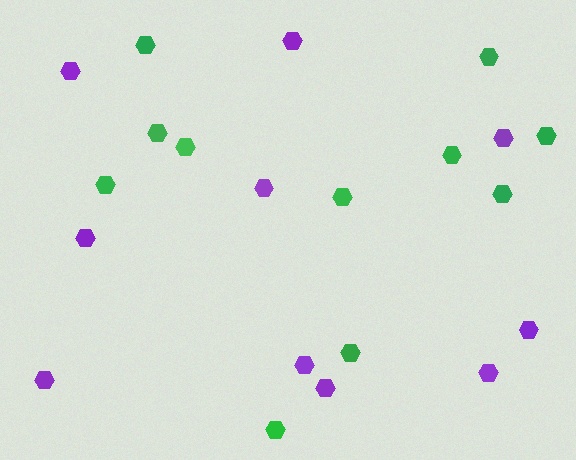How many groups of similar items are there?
There are 2 groups: one group of purple hexagons (10) and one group of green hexagons (11).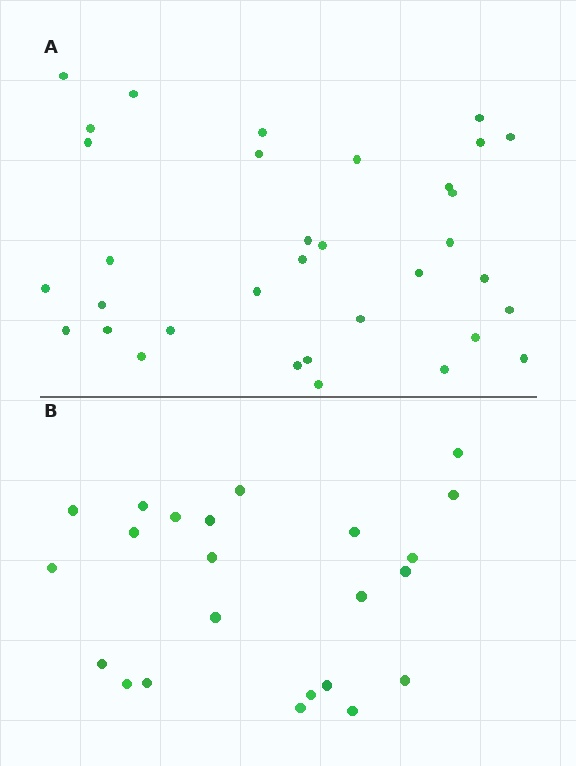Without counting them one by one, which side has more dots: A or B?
Region A (the top region) has more dots.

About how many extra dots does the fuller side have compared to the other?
Region A has roughly 12 or so more dots than region B.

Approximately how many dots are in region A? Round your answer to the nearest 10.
About 30 dots. (The exact count is 34, which rounds to 30.)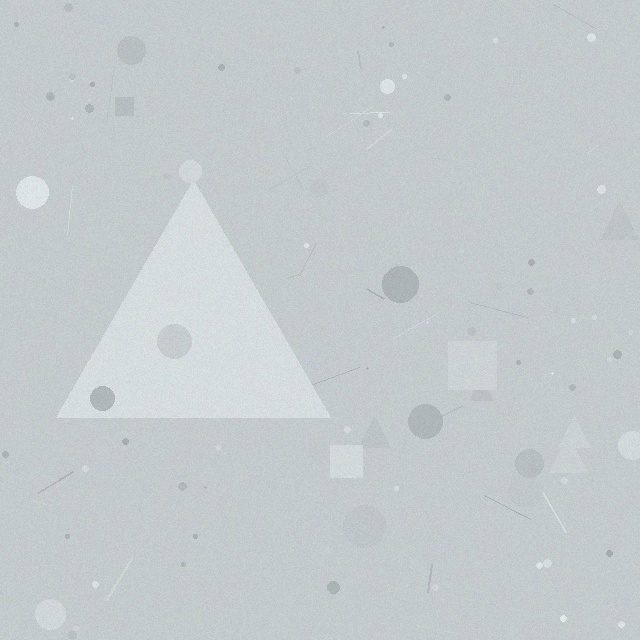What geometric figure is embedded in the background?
A triangle is embedded in the background.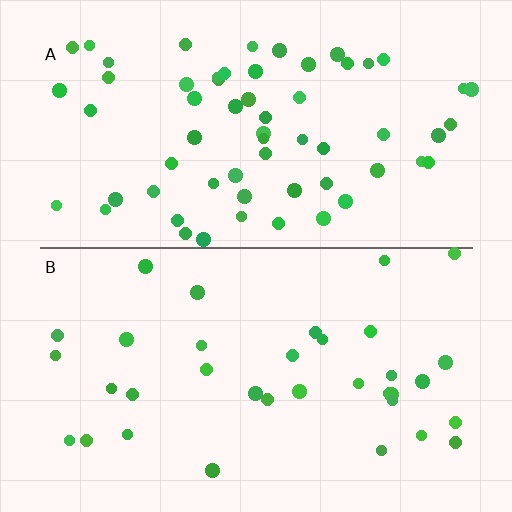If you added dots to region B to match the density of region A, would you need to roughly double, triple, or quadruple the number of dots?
Approximately double.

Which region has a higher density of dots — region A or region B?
A (the top).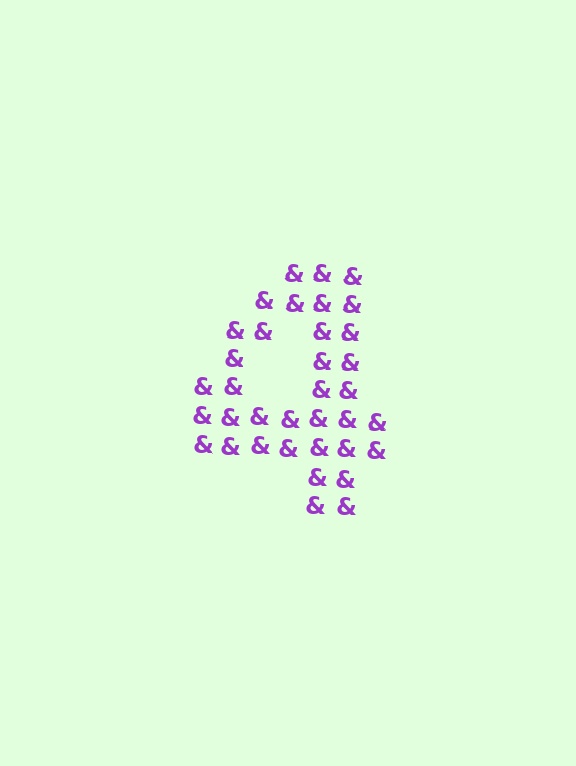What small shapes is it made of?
It is made of small ampersands.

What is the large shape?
The large shape is the digit 4.